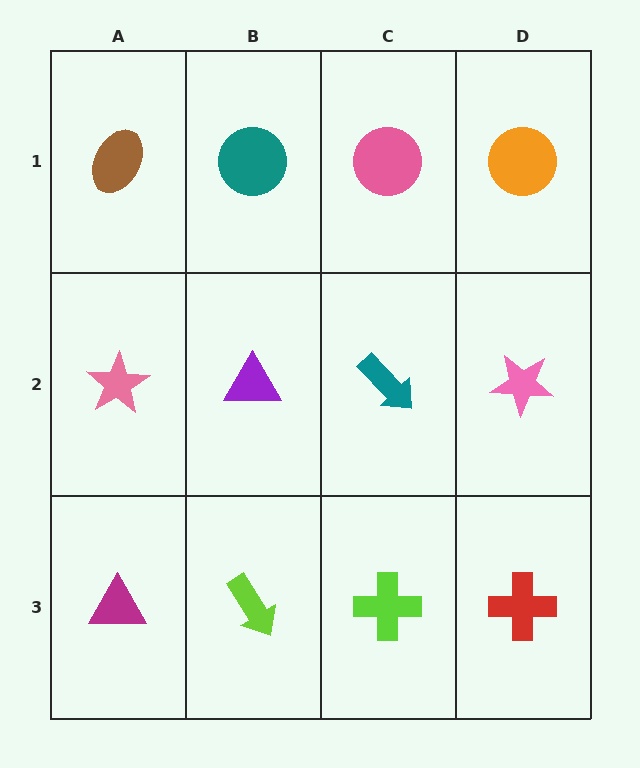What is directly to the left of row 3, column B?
A magenta triangle.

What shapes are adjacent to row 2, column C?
A pink circle (row 1, column C), a lime cross (row 3, column C), a purple triangle (row 2, column B), a pink star (row 2, column D).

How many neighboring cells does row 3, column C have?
3.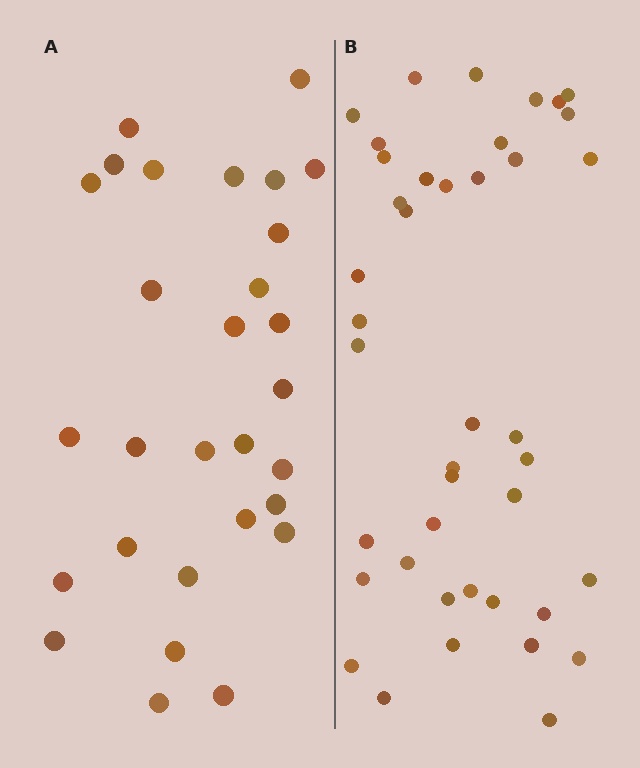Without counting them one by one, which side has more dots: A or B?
Region B (the right region) has more dots.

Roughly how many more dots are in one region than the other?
Region B has roughly 12 or so more dots than region A.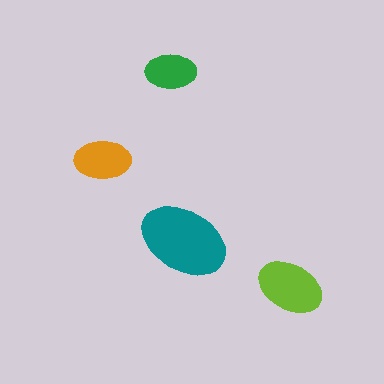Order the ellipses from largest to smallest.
the teal one, the lime one, the orange one, the green one.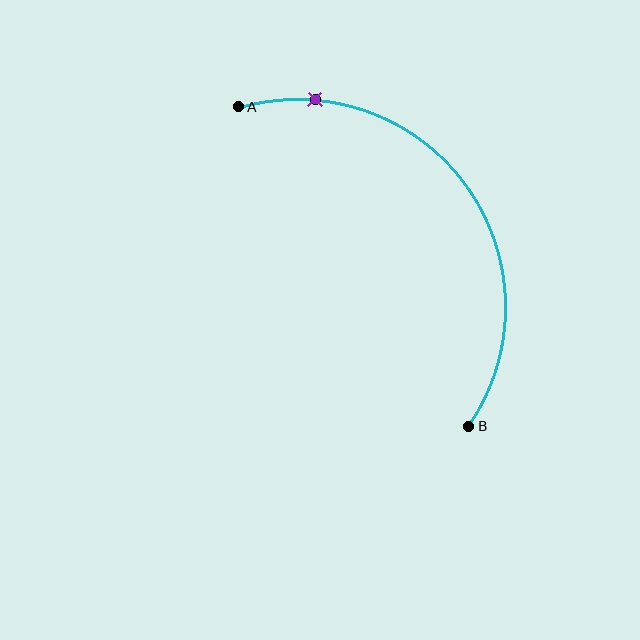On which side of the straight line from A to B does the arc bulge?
The arc bulges above and to the right of the straight line connecting A and B.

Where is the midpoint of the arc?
The arc midpoint is the point on the curve farthest from the straight line joining A and B. It sits above and to the right of that line.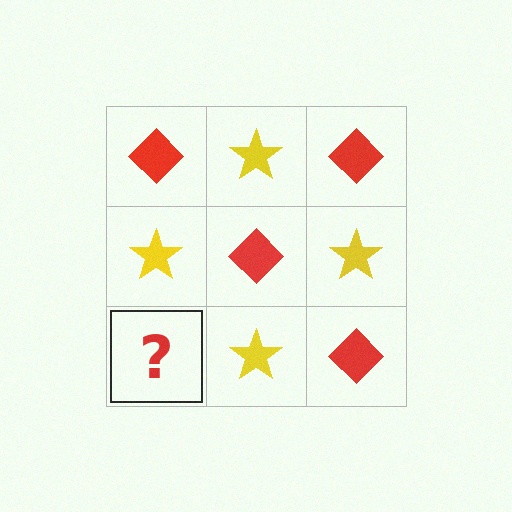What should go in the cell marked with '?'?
The missing cell should contain a red diamond.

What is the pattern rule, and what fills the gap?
The rule is that it alternates red diamond and yellow star in a checkerboard pattern. The gap should be filled with a red diamond.